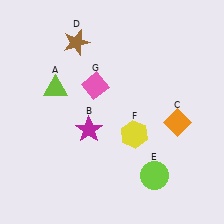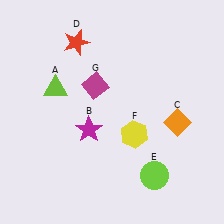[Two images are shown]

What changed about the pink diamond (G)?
In Image 1, G is pink. In Image 2, it changed to magenta.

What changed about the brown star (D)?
In Image 1, D is brown. In Image 2, it changed to red.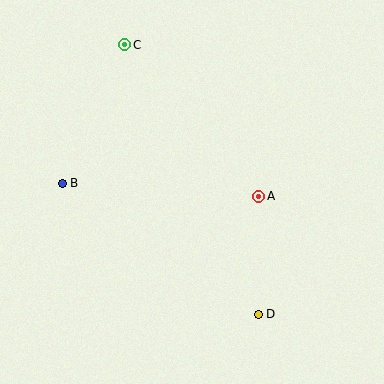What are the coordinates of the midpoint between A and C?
The midpoint between A and C is at (192, 120).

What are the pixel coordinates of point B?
Point B is at (62, 183).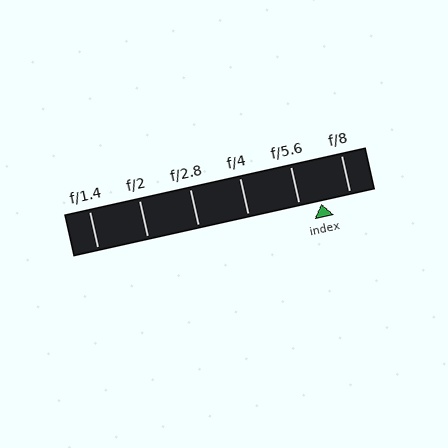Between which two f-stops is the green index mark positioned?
The index mark is between f/5.6 and f/8.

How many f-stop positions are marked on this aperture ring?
There are 6 f-stop positions marked.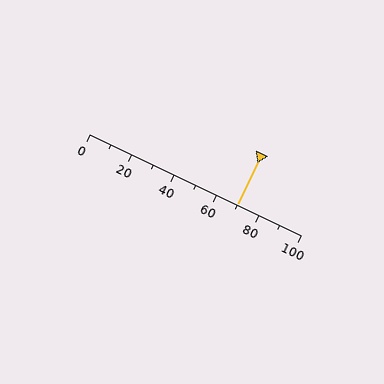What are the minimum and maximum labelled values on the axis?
The axis runs from 0 to 100.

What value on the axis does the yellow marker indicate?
The marker indicates approximately 70.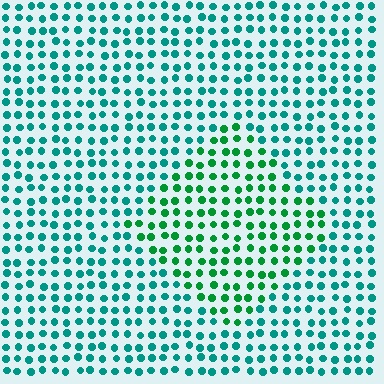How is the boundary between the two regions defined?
The boundary is defined purely by a slight shift in hue (about 34 degrees). Spacing, size, and orientation are identical on both sides.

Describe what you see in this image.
The image is filled with small teal elements in a uniform arrangement. A diamond-shaped region is visible where the elements are tinted to a slightly different hue, forming a subtle color boundary.